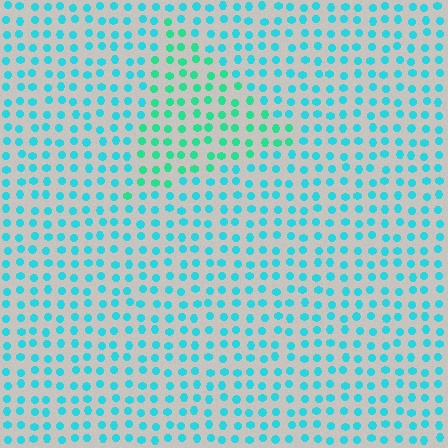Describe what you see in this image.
The image is filled with small cyan elements in a uniform arrangement. A triangle-shaped region is visible where the elements are tinted to a slightly different hue, forming a subtle color boundary.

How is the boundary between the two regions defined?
The boundary is defined purely by a slight shift in hue (about 30 degrees). Spacing, size, and orientation are identical on both sides.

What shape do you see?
I see a triangle.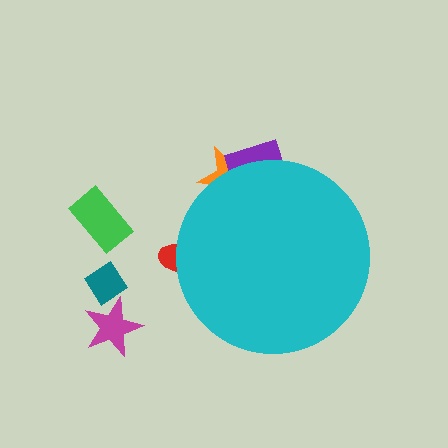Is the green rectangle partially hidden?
No, the green rectangle is fully visible.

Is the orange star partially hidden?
Yes, the orange star is partially hidden behind the cyan circle.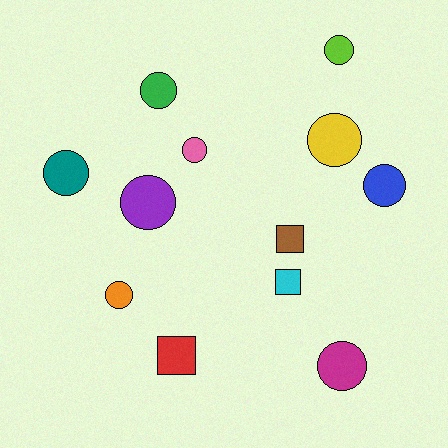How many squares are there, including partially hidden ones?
There are 3 squares.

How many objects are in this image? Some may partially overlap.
There are 12 objects.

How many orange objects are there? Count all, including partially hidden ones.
There is 1 orange object.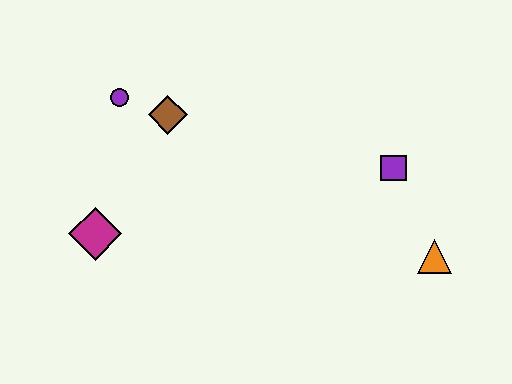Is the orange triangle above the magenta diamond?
No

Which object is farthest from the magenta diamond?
The orange triangle is farthest from the magenta diamond.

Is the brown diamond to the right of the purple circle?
Yes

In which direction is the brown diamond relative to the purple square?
The brown diamond is to the left of the purple square.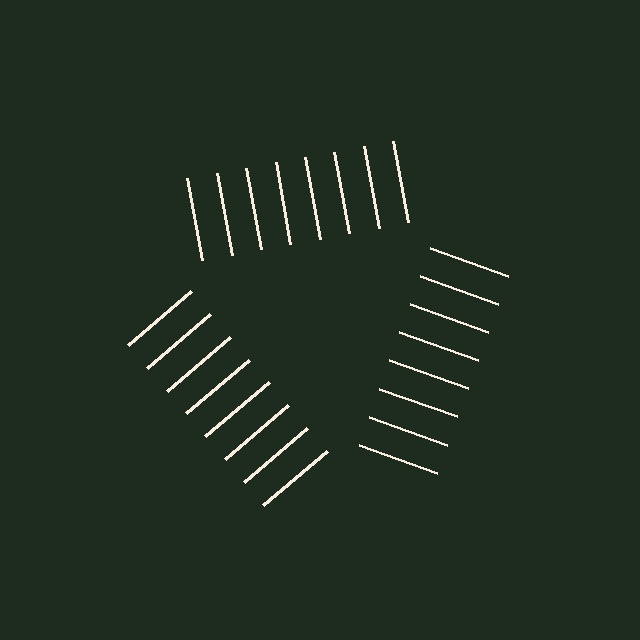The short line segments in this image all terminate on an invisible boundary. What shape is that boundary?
An illusory triangle — the line segments terminate on its edges but no continuous stroke is drawn.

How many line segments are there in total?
24 — 8 along each of the 3 edges.